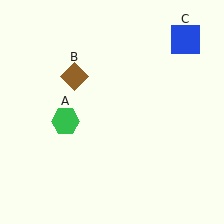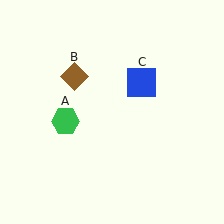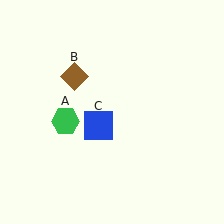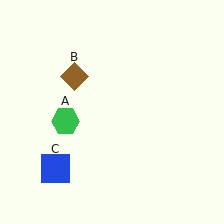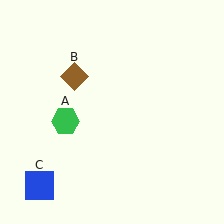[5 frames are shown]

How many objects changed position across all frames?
1 object changed position: blue square (object C).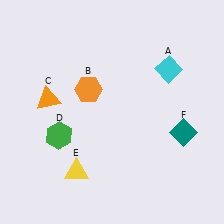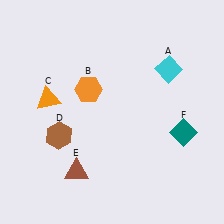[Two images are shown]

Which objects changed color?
D changed from green to brown. E changed from yellow to brown.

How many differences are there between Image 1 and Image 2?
There are 2 differences between the two images.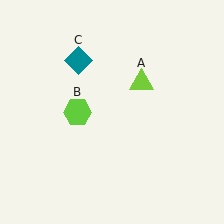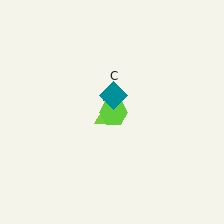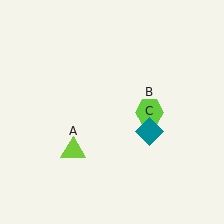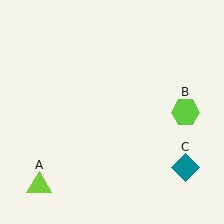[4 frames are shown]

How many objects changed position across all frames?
3 objects changed position: lime triangle (object A), lime hexagon (object B), teal diamond (object C).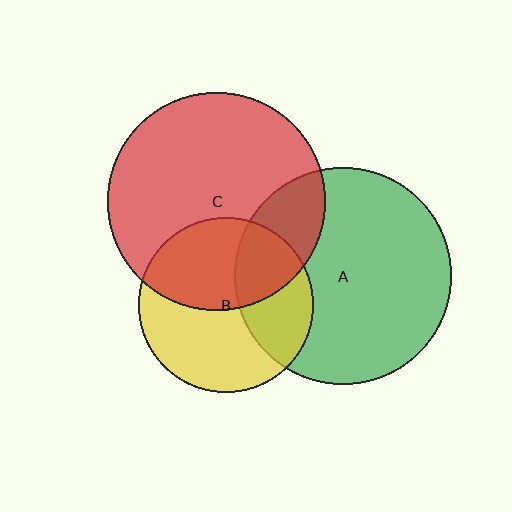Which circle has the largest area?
Circle C (red).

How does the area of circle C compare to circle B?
Approximately 1.6 times.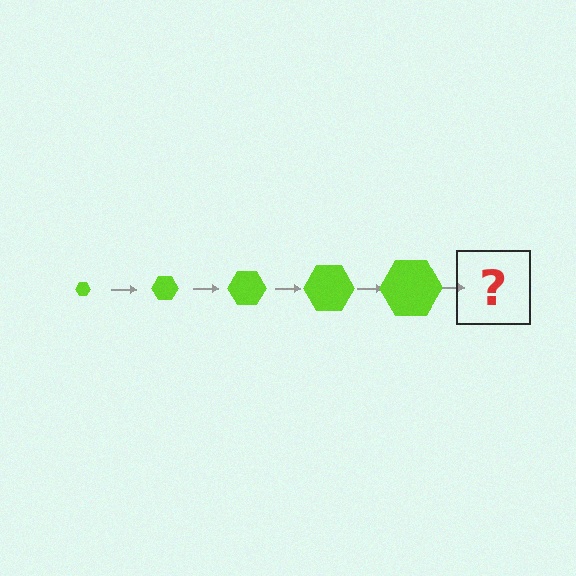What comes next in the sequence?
The next element should be a lime hexagon, larger than the previous one.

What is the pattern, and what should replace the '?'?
The pattern is that the hexagon gets progressively larger each step. The '?' should be a lime hexagon, larger than the previous one.